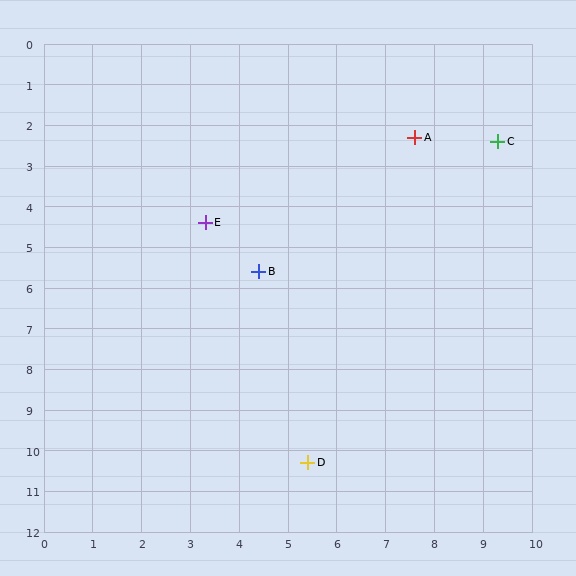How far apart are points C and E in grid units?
Points C and E are about 6.3 grid units apart.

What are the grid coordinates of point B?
Point B is at approximately (4.4, 5.6).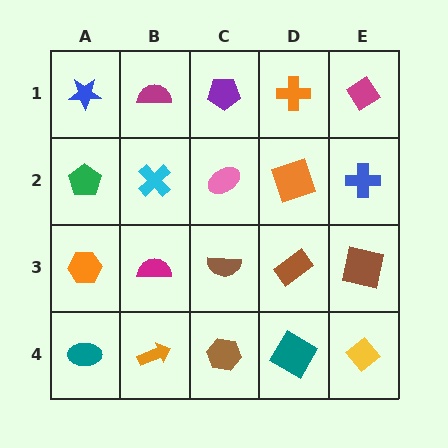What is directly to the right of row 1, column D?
A magenta diamond.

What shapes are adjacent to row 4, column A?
An orange hexagon (row 3, column A), an orange arrow (row 4, column B).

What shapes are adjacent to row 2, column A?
A blue star (row 1, column A), an orange hexagon (row 3, column A), a cyan cross (row 2, column B).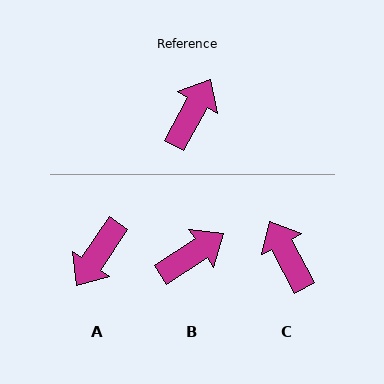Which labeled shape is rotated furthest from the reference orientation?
A, about 174 degrees away.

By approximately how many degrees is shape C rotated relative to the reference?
Approximately 56 degrees counter-clockwise.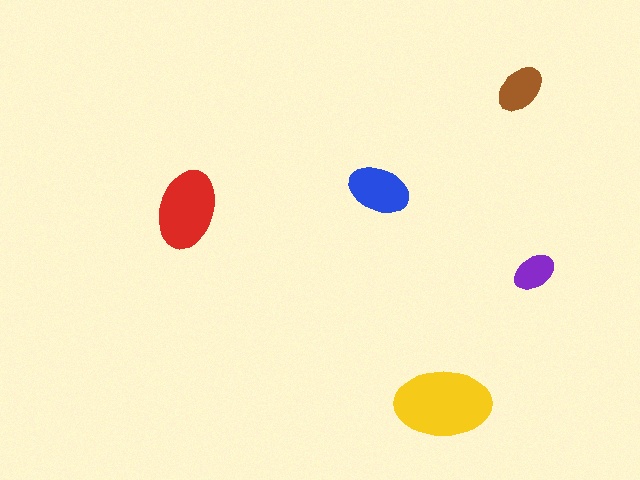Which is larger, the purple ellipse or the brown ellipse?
The brown one.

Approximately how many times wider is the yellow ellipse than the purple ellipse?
About 2.5 times wider.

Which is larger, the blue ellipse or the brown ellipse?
The blue one.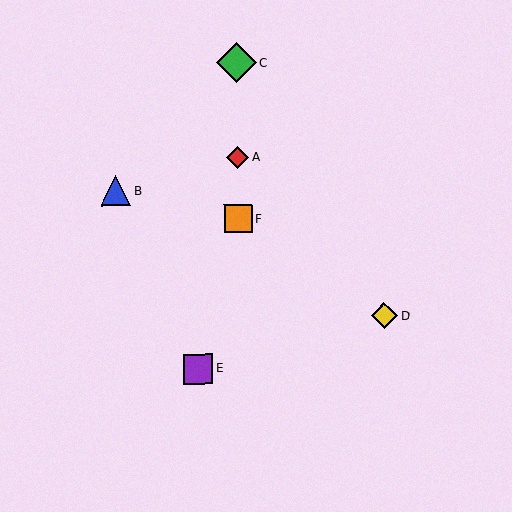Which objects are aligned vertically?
Objects A, C, F are aligned vertically.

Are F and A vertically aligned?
Yes, both are at x≈238.